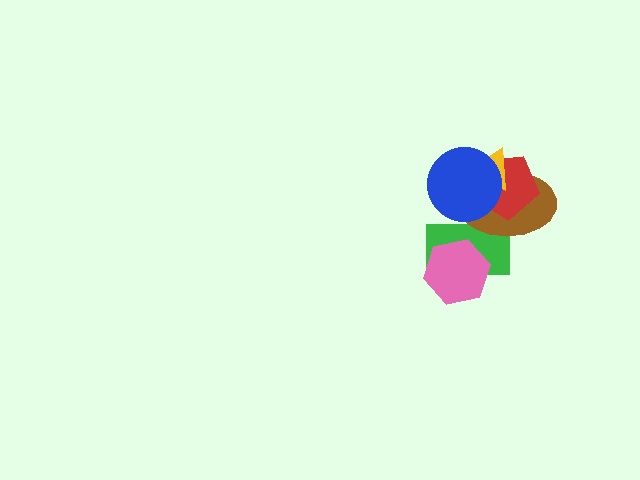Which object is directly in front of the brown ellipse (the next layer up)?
The red pentagon is directly in front of the brown ellipse.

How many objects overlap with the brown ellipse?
4 objects overlap with the brown ellipse.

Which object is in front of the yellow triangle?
The blue circle is in front of the yellow triangle.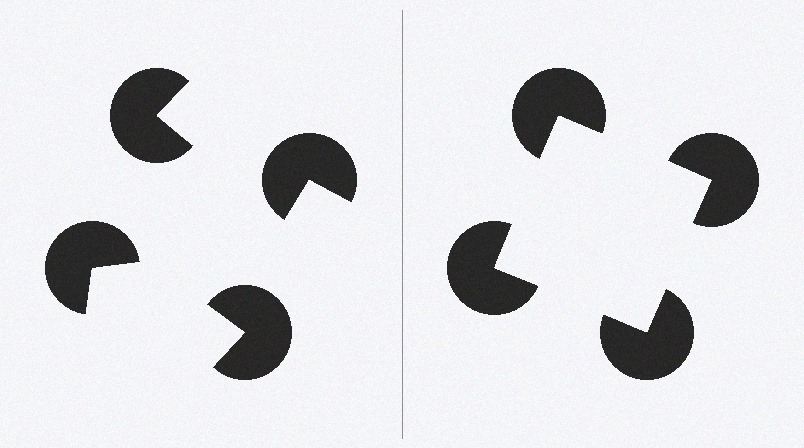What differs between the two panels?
The pac-man discs are positioned identically on both sides; only the wedge orientations differ. On the right they align to a square; on the left they are misaligned.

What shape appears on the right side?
An illusory square.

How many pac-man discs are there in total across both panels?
8 — 4 on each side.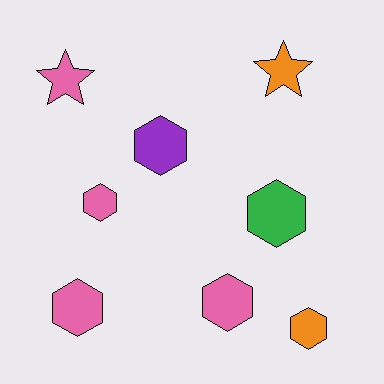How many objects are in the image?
There are 8 objects.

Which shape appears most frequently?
Hexagon, with 6 objects.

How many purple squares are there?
There are no purple squares.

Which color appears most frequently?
Pink, with 4 objects.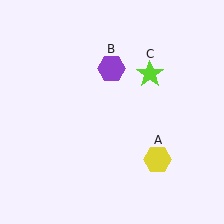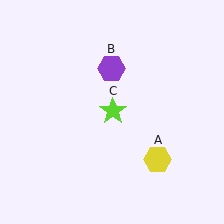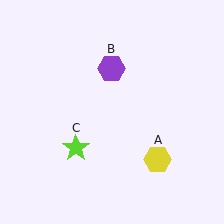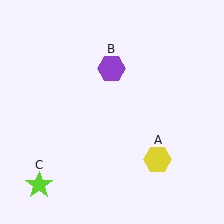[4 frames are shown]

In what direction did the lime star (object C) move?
The lime star (object C) moved down and to the left.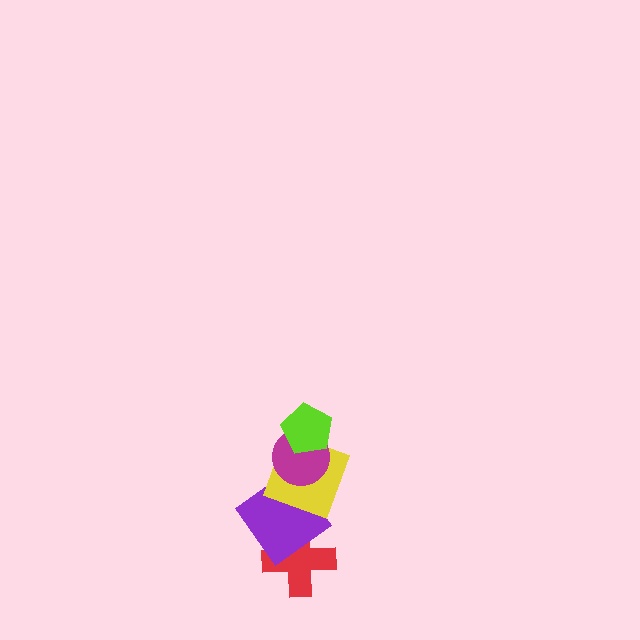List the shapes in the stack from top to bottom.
From top to bottom: the lime pentagon, the magenta circle, the yellow square, the purple diamond, the red cross.